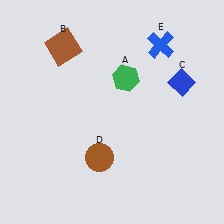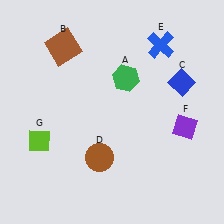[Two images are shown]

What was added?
A purple diamond (F), a lime diamond (G) were added in Image 2.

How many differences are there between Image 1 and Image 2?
There are 2 differences between the two images.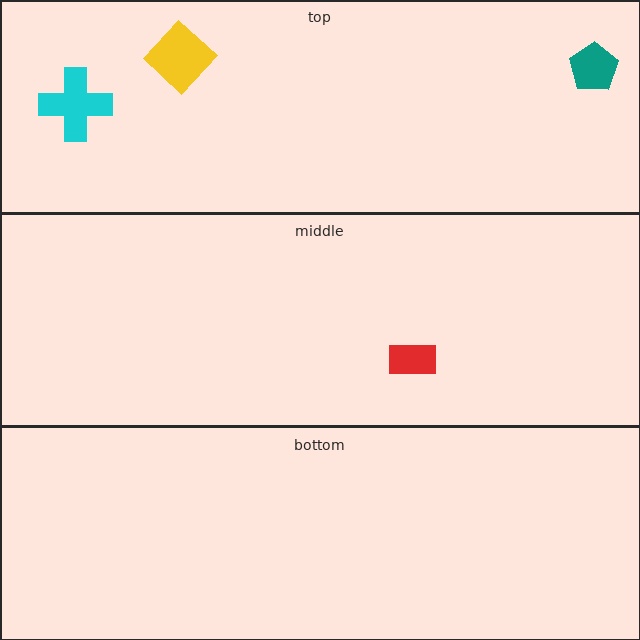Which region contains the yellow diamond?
The top region.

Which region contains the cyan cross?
The top region.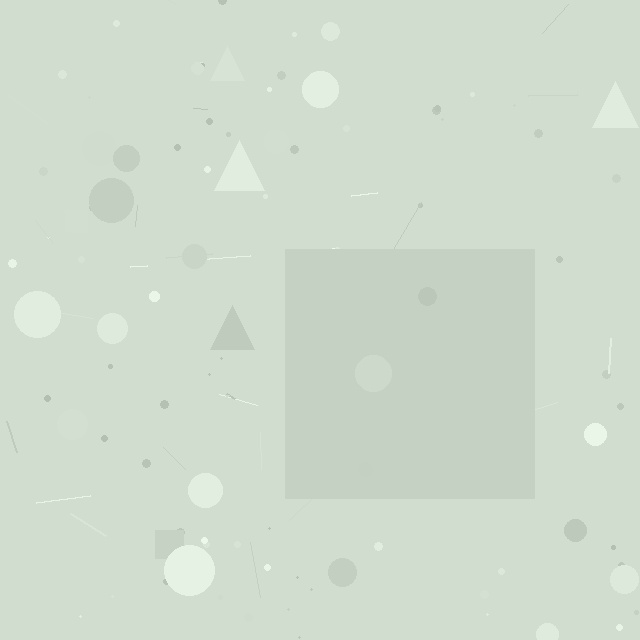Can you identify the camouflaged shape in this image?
The camouflaged shape is a square.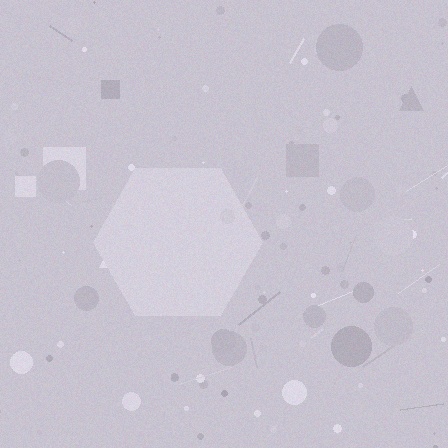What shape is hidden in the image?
A hexagon is hidden in the image.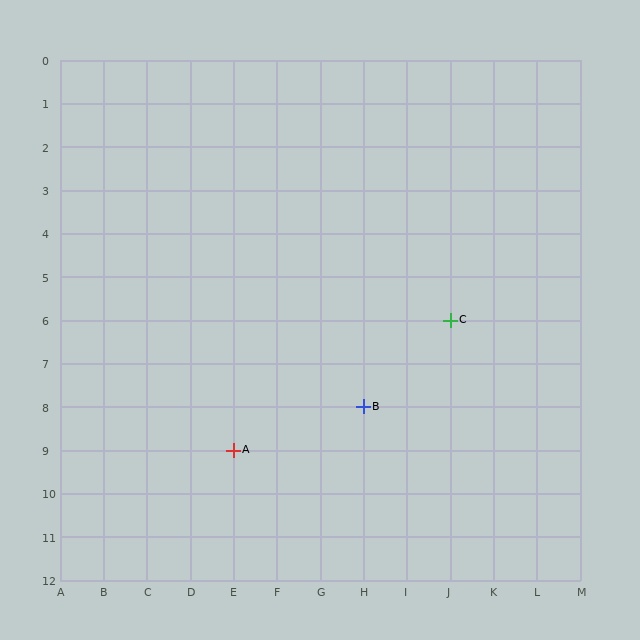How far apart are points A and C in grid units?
Points A and C are 5 columns and 3 rows apart (about 5.8 grid units diagonally).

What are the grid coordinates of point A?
Point A is at grid coordinates (E, 9).